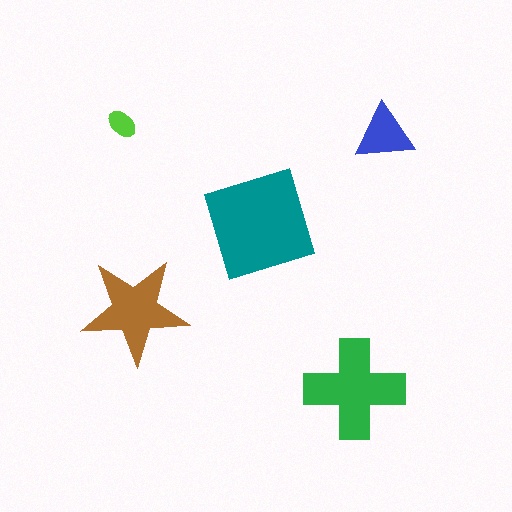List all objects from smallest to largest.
The lime ellipse, the blue triangle, the brown star, the green cross, the teal square.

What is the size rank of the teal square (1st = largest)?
1st.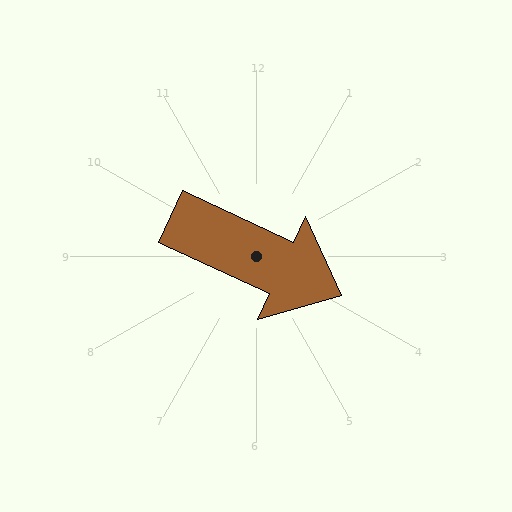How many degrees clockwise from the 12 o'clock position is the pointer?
Approximately 115 degrees.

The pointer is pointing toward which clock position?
Roughly 4 o'clock.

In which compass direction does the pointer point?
Southeast.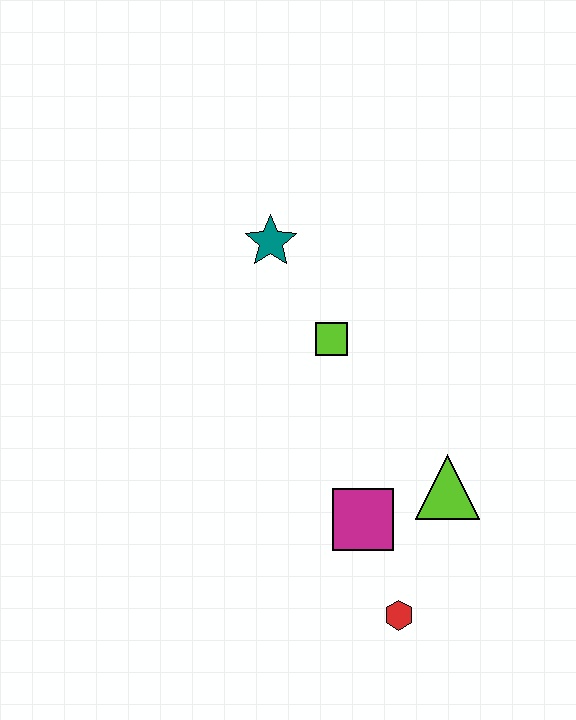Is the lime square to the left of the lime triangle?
Yes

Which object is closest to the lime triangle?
The magenta square is closest to the lime triangle.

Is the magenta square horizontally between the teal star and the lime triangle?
Yes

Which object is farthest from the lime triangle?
The teal star is farthest from the lime triangle.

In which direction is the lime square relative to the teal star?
The lime square is below the teal star.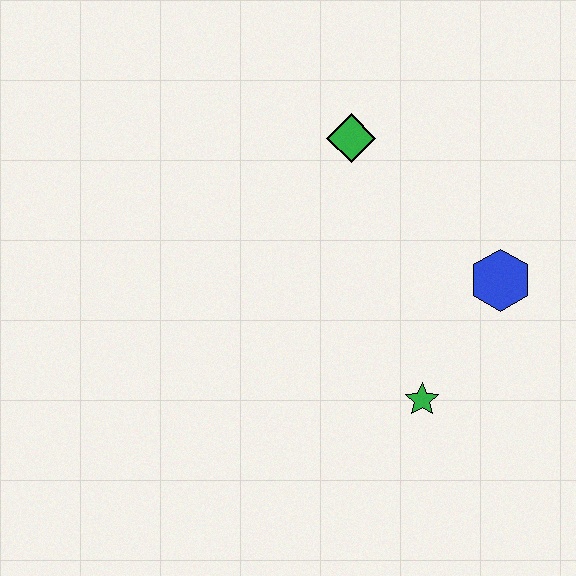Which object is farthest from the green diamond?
The green star is farthest from the green diamond.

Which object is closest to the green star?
The blue hexagon is closest to the green star.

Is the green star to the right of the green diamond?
Yes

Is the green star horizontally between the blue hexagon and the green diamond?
Yes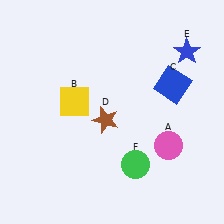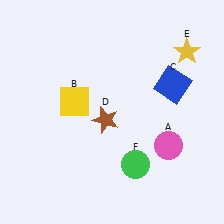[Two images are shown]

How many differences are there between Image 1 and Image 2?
There is 1 difference between the two images.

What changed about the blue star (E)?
In Image 1, E is blue. In Image 2, it changed to yellow.